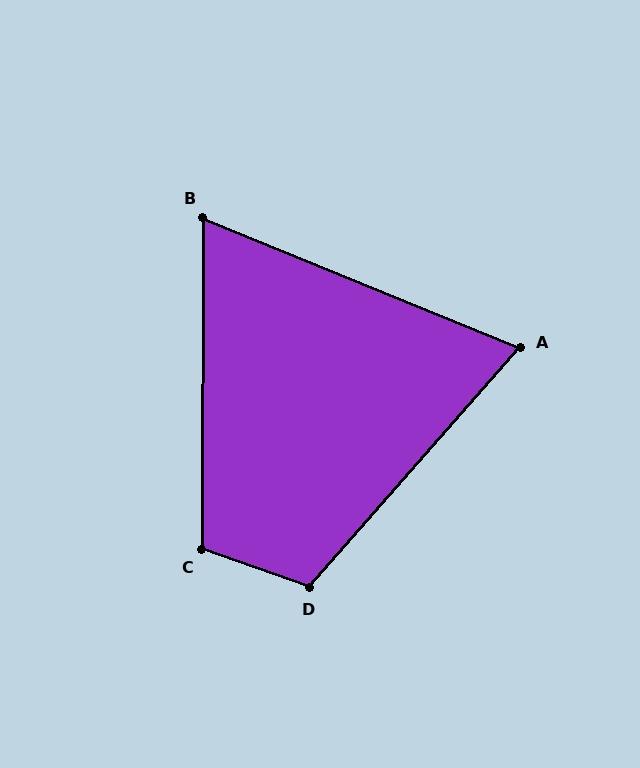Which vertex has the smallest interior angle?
B, at approximately 68 degrees.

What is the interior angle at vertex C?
Approximately 109 degrees (obtuse).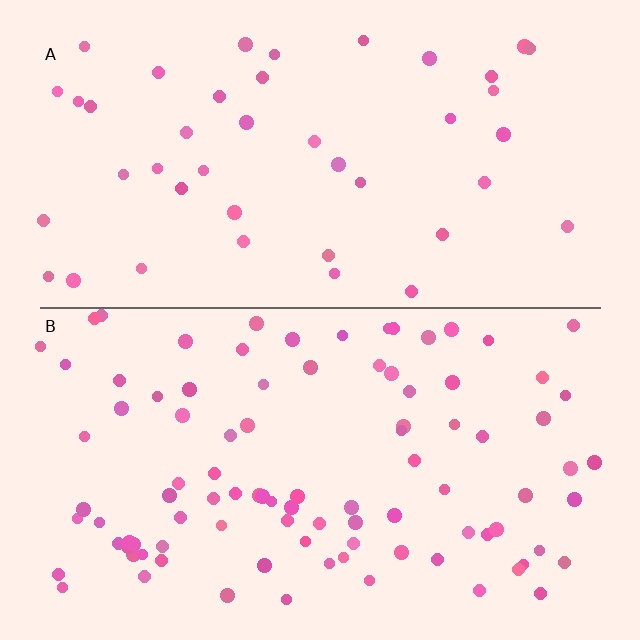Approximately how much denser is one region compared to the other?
Approximately 2.2× — region B over region A.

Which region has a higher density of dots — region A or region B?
B (the bottom).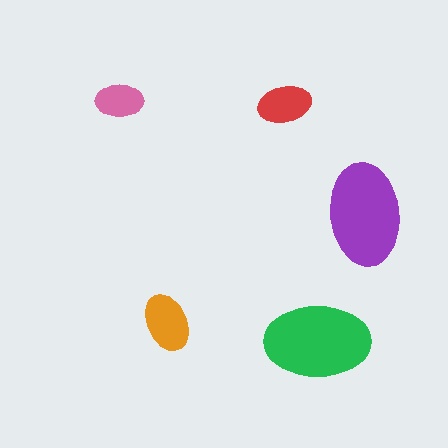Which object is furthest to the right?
The purple ellipse is rightmost.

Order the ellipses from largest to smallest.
the green one, the purple one, the orange one, the red one, the pink one.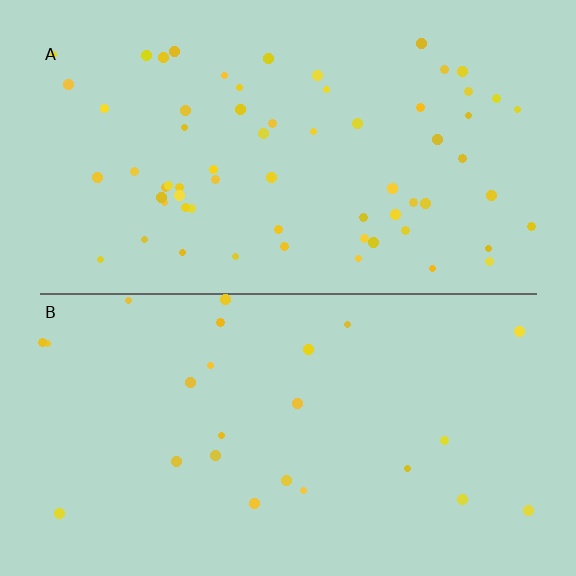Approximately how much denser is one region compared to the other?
Approximately 2.7× — region A over region B.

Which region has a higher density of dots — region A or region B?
A (the top).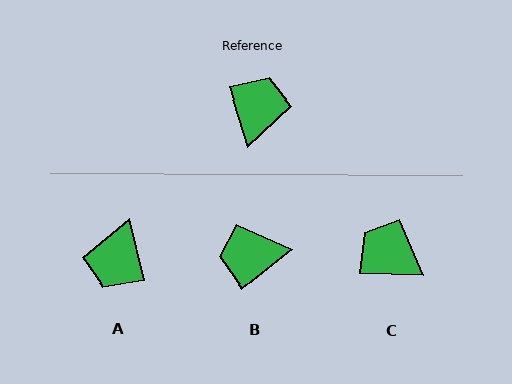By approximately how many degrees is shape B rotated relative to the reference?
Approximately 113 degrees counter-clockwise.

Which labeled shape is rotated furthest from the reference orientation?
A, about 176 degrees away.